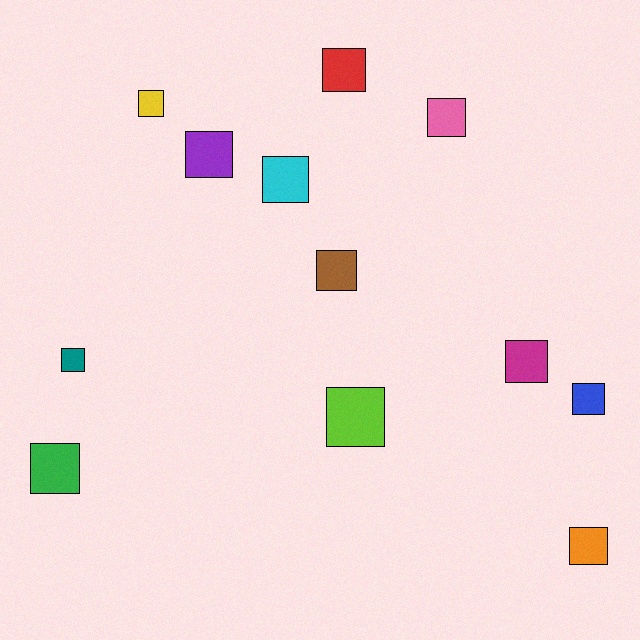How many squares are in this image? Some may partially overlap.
There are 12 squares.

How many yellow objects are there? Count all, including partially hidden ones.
There is 1 yellow object.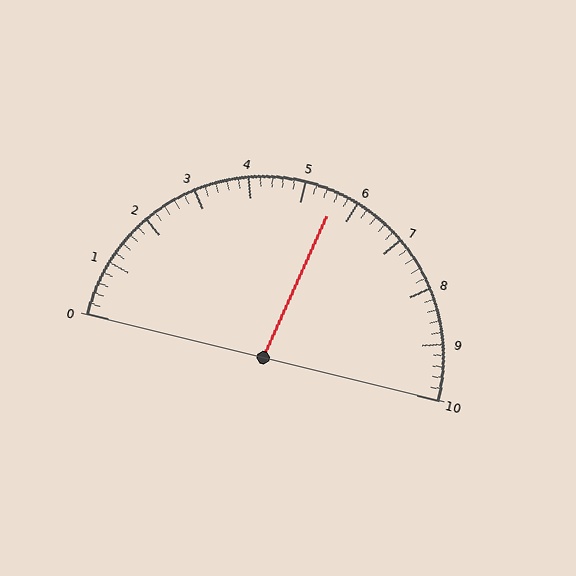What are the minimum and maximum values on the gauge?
The gauge ranges from 0 to 10.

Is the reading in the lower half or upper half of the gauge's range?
The reading is in the upper half of the range (0 to 10).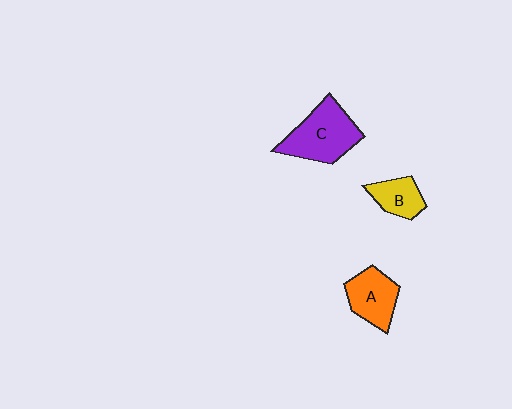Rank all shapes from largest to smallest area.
From largest to smallest: C (purple), A (orange), B (yellow).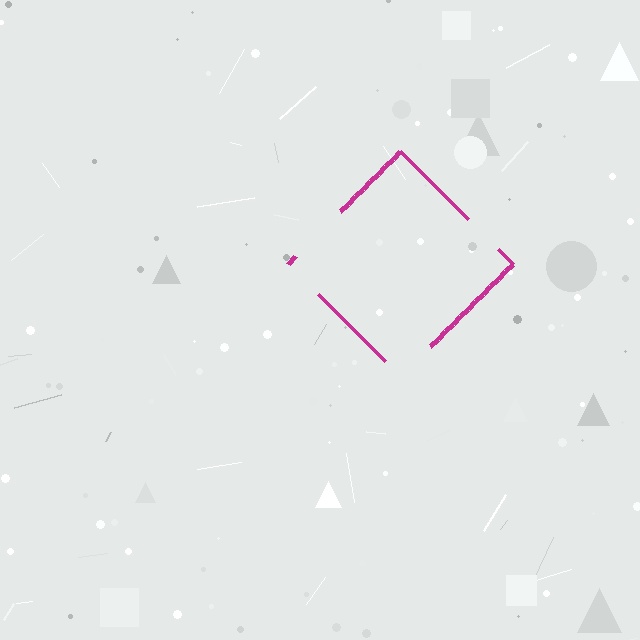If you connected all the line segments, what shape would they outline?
They would outline a diamond.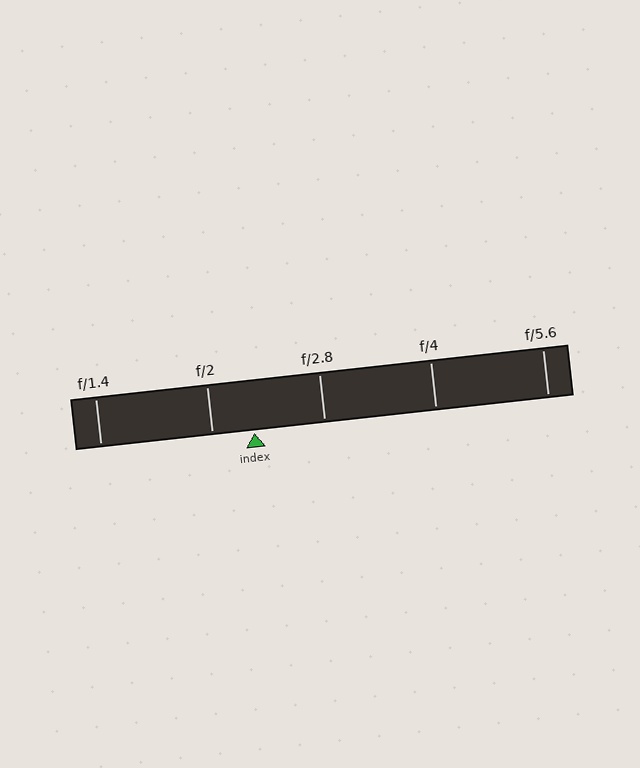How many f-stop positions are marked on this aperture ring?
There are 5 f-stop positions marked.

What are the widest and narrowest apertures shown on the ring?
The widest aperture shown is f/1.4 and the narrowest is f/5.6.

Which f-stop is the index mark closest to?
The index mark is closest to f/2.